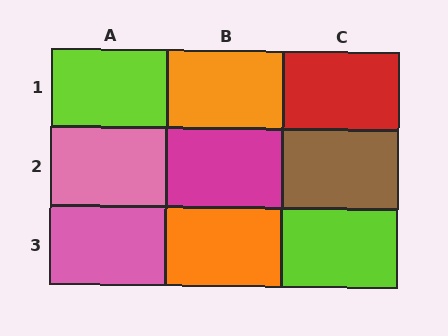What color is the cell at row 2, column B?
Magenta.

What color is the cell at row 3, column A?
Pink.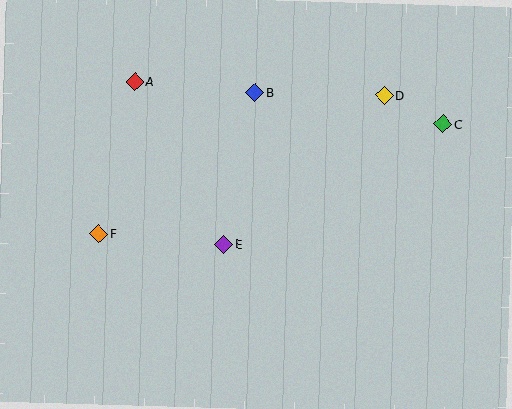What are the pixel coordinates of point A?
Point A is at (135, 82).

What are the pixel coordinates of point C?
Point C is at (443, 124).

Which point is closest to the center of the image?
Point E at (223, 244) is closest to the center.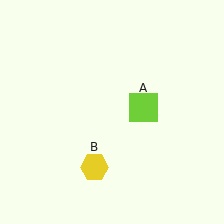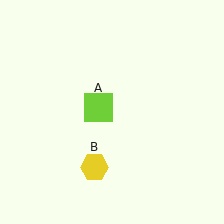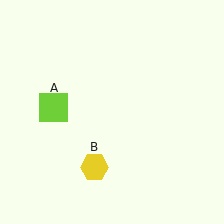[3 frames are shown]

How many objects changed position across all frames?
1 object changed position: lime square (object A).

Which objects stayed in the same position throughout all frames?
Yellow hexagon (object B) remained stationary.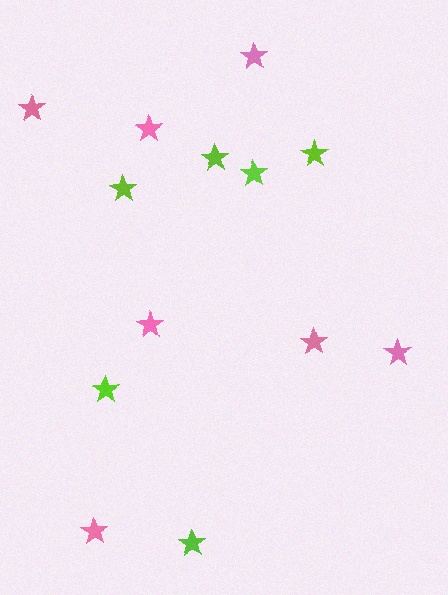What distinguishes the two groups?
There are 2 groups: one group of pink stars (7) and one group of lime stars (6).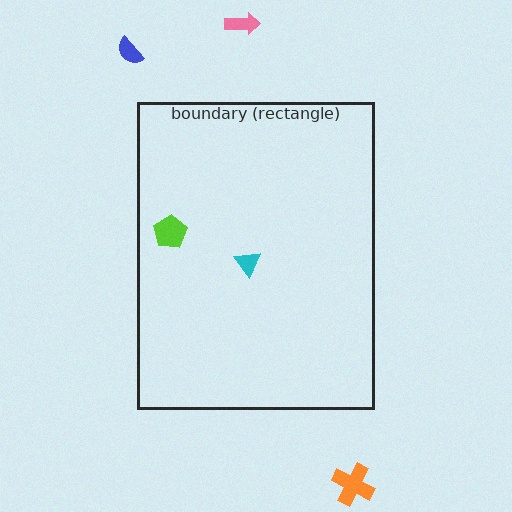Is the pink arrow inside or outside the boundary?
Outside.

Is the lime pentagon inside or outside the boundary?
Inside.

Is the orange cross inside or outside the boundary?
Outside.